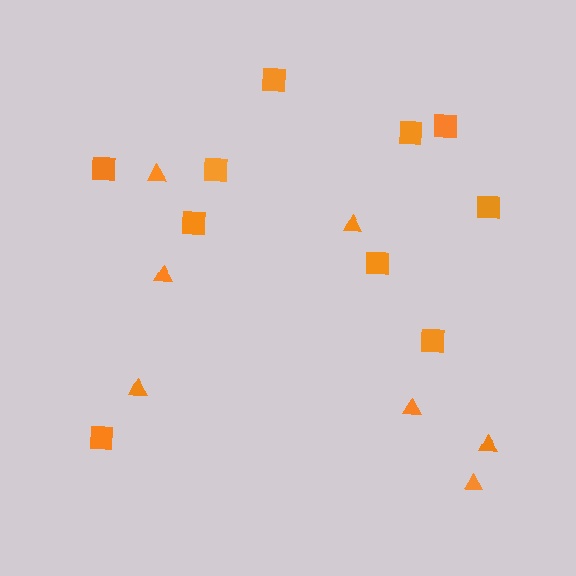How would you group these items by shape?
There are 2 groups: one group of squares (10) and one group of triangles (7).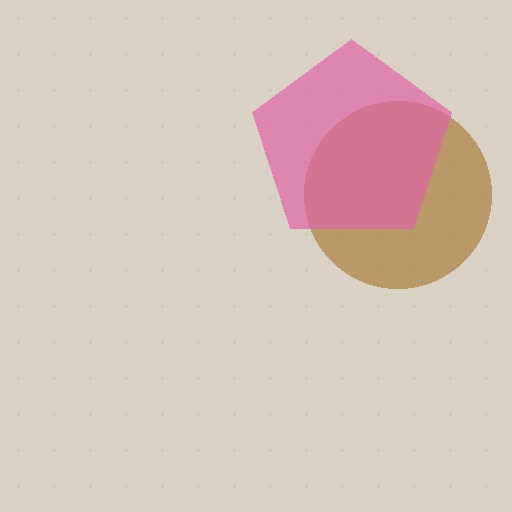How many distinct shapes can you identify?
There are 2 distinct shapes: a brown circle, a pink pentagon.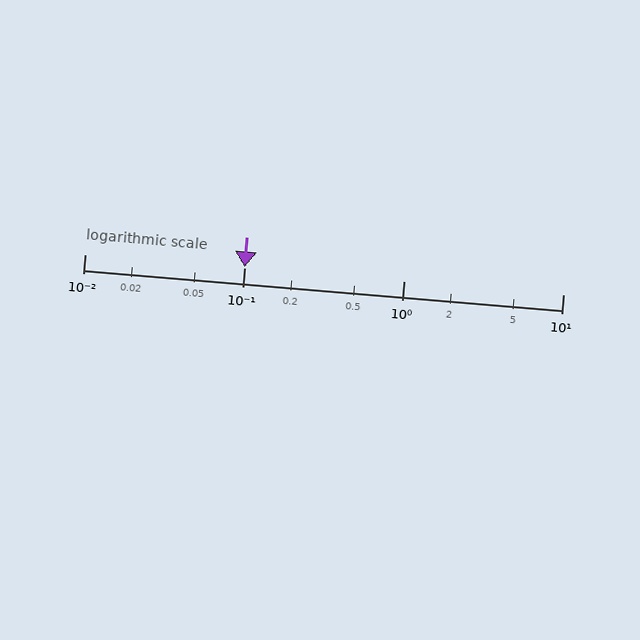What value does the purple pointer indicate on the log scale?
The pointer indicates approximately 0.1.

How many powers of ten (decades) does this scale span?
The scale spans 3 decades, from 0.01 to 10.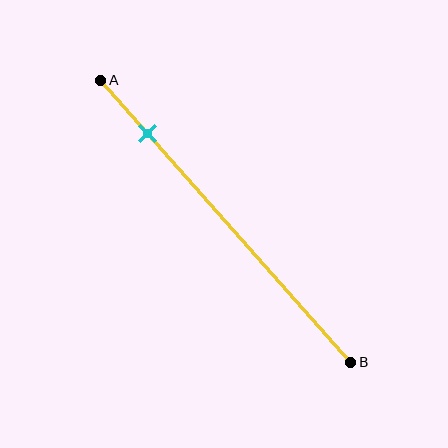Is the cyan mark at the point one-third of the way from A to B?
No, the mark is at about 20% from A, not at the 33% one-third point.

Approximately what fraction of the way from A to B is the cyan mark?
The cyan mark is approximately 20% of the way from A to B.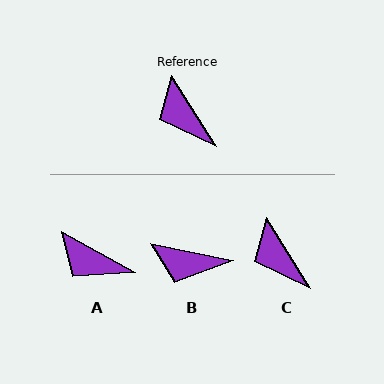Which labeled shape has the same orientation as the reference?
C.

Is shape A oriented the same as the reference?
No, it is off by about 29 degrees.